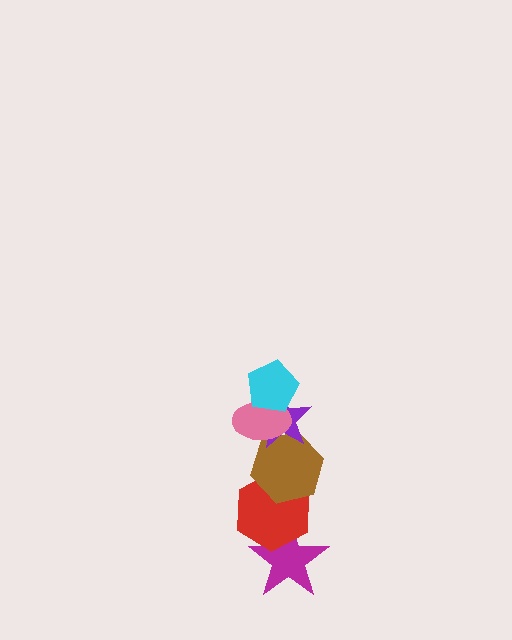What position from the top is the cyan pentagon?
The cyan pentagon is 1st from the top.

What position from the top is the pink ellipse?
The pink ellipse is 2nd from the top.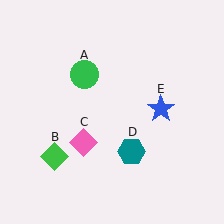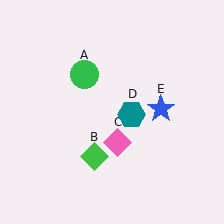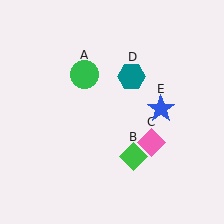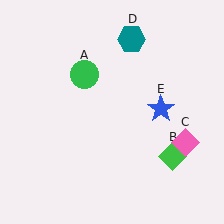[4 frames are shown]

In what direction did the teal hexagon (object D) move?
The teal hexagon (object D) moved up.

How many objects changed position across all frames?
3 objects changed position: green diamond (object B), pink diamond (object C), teal hexagon (object D).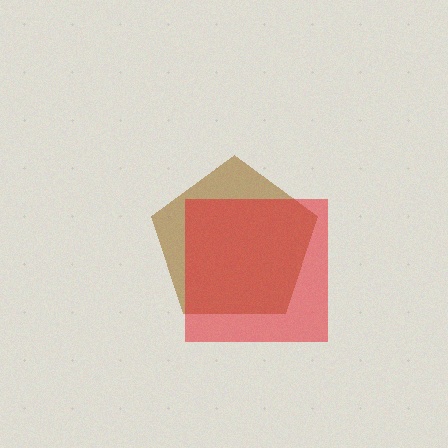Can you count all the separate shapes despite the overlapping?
Yes, there are 2 separate shapes.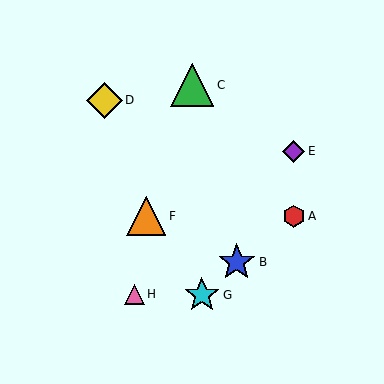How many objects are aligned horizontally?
2 objects (A, F) are aligned horizontally.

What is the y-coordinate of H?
Object H is at y≈294.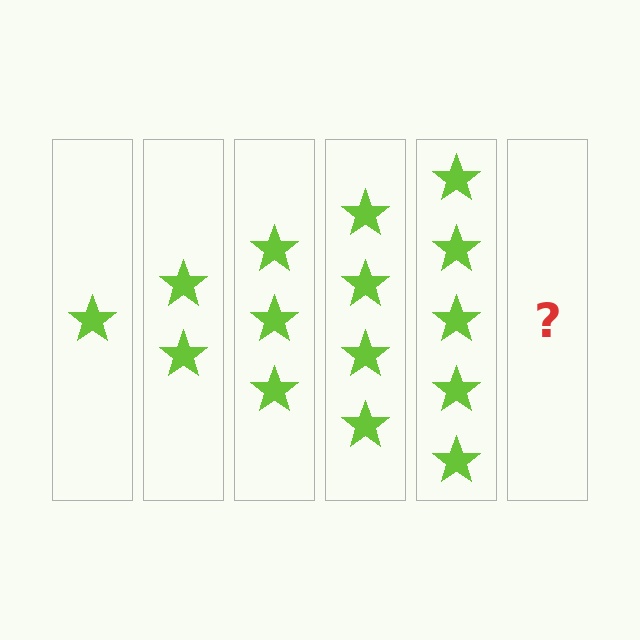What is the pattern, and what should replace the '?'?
The pattern is that each step adds one more star. The '?' should be 6 stars.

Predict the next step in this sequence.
The next step is 6 stars.